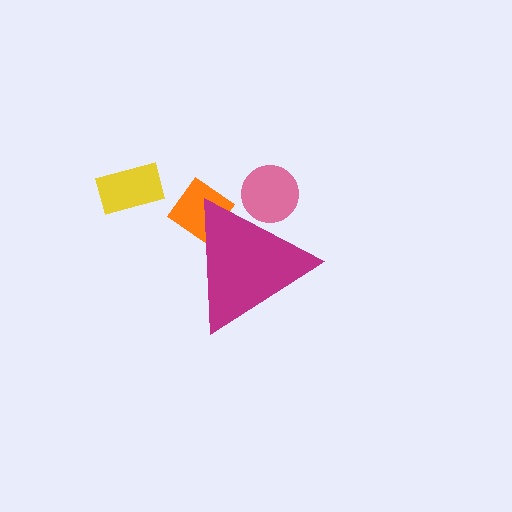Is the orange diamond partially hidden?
Yes, the orange diamond is partially hidden behind the magenta triangle.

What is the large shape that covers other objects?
A magenta triangle.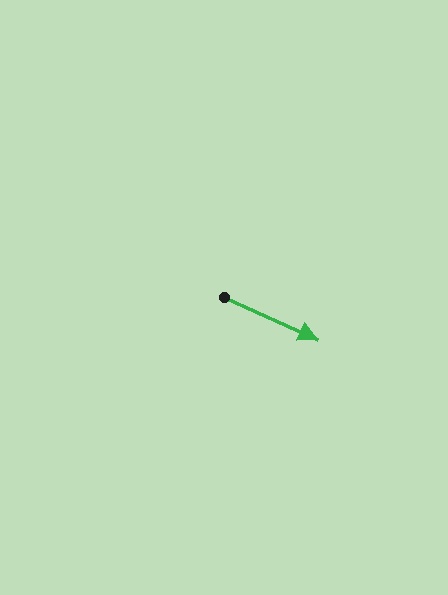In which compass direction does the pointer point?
Southeast.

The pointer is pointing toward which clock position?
Roughly 4 o'clock.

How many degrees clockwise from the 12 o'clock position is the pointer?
Approximately 114 degrees.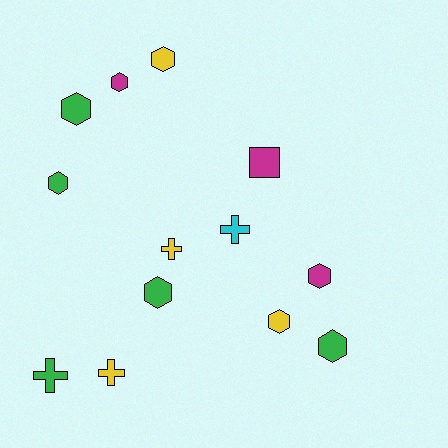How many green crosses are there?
There is 1 green cross.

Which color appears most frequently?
Green, with 5 objects.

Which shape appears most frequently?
Hexagon, with 8 objects.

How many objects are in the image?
There are 13 objects.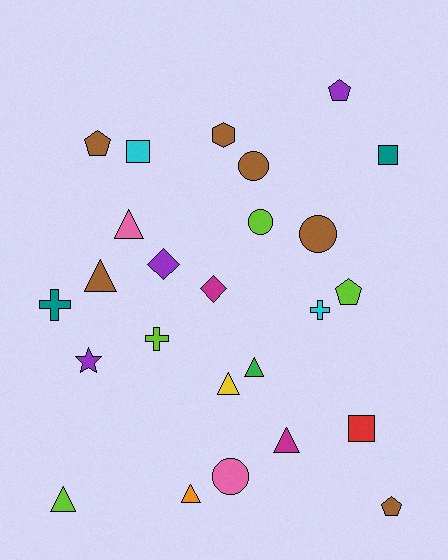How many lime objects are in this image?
There are 4 lime objects.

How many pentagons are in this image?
There are 4 pentagons.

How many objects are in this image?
There are 25 objects.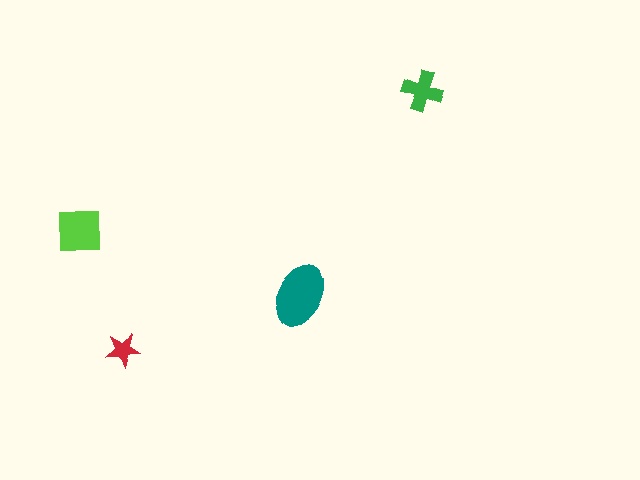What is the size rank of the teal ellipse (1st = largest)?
1st.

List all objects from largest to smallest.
The teal ellipse, the lime square, the green cross, the red star.